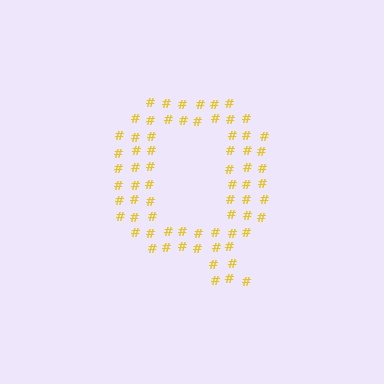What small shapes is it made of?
It is made of small hash symbols.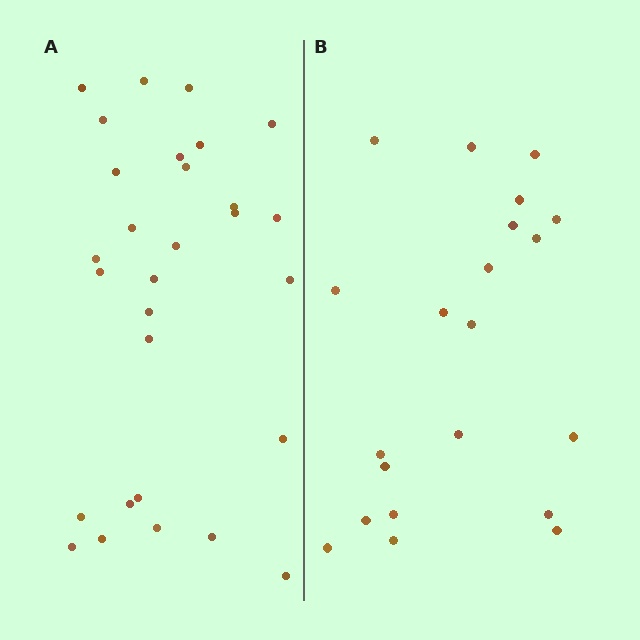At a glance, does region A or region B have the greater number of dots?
Region A (the left region) has more dots.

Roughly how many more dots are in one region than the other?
Region A has roughly 8 or so more dots than region B.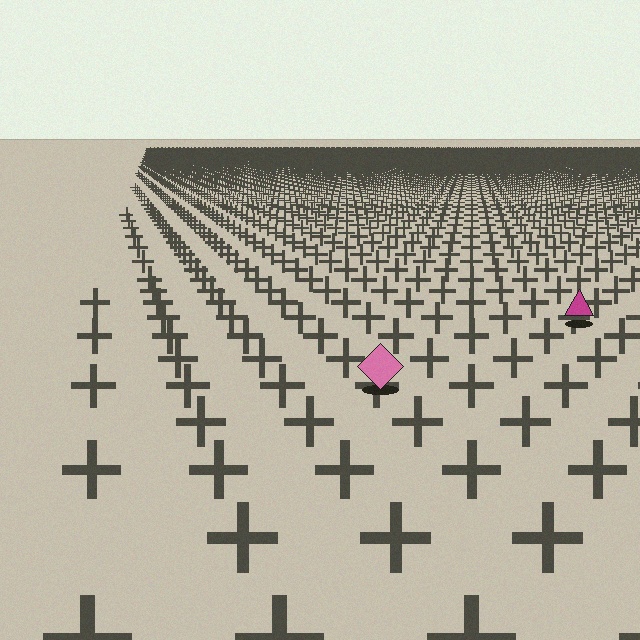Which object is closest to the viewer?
The pink diamond is closest. The texture marks near it are larger and more spread out.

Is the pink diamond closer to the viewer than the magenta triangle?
Yes. The pink diamond is closer — you can tell from the texture gradient: the ground texture is coarser near it.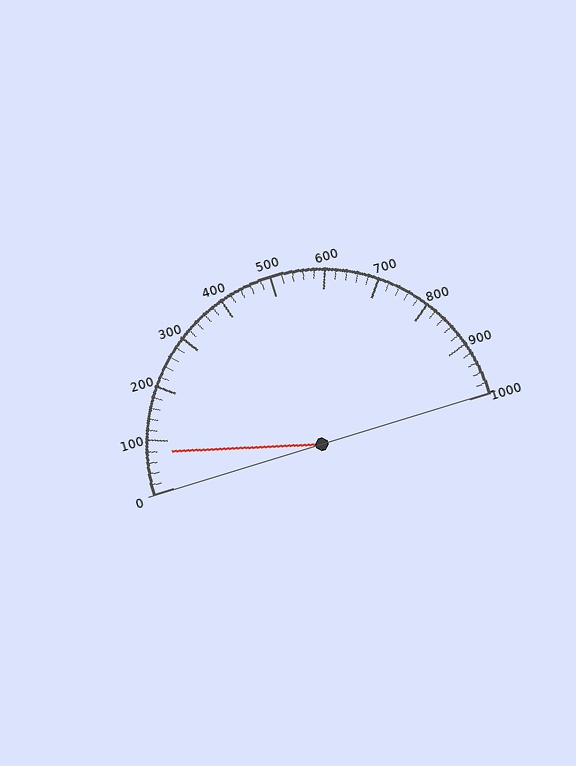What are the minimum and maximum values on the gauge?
The gauge ranges from 0 to 1000.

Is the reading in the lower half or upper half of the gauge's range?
The reading is in the lower half of the range (0 to 1000).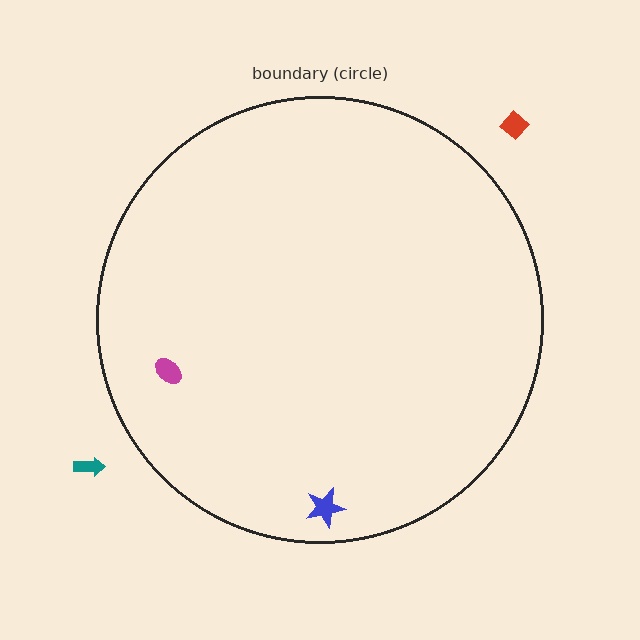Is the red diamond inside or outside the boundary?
Outside.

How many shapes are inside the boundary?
2 inside, 2 outside.